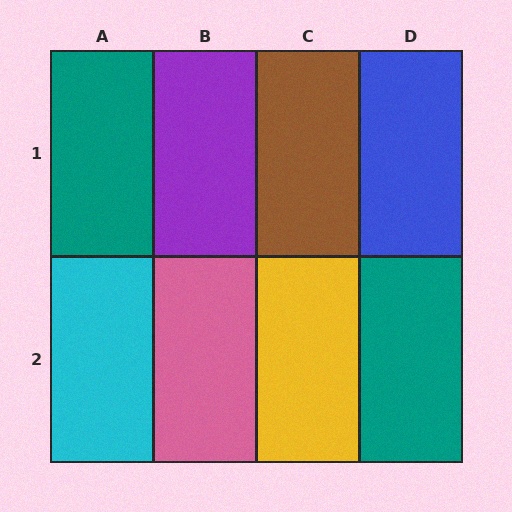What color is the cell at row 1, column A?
Teal.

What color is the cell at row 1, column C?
Brown.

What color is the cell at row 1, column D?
Blue.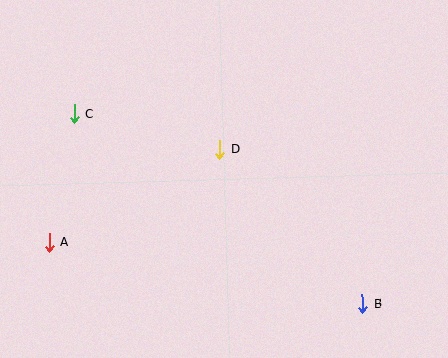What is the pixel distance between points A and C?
The distance between A and C is 131 pixels.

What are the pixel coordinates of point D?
Point D is at (220, 149).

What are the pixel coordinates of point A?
Point A is at (49, 242).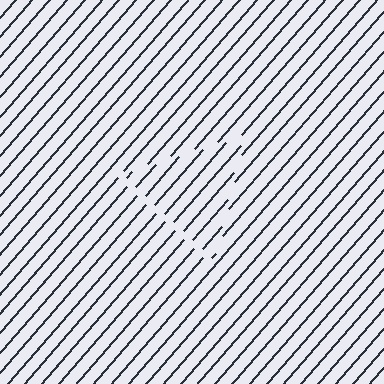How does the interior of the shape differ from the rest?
The interior of the shape contains the same grating, shifted by half a period — the contour is defined by the phase discontinuity where line-ends from the inner and outer gratings abut.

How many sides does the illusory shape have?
3 sides — the line-ends trace a triangle.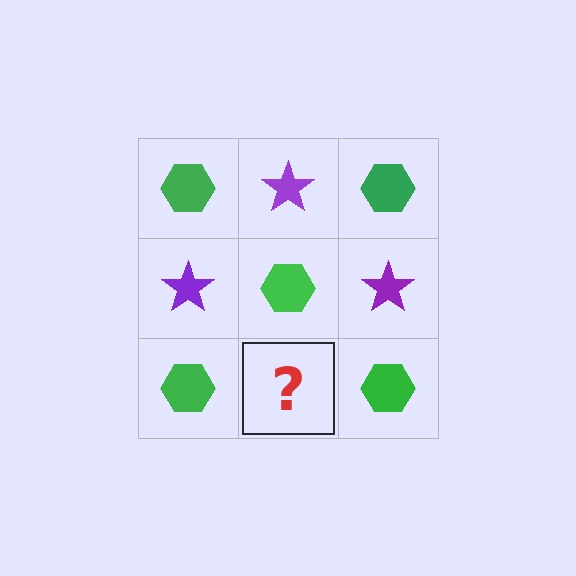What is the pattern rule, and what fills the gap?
The rule is that it alternates green hexagon and purple star in a checkerboard pattern. The gap should be filled with a purple star.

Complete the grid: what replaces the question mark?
The question mark should be replaced with a purple star.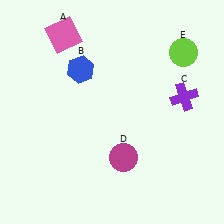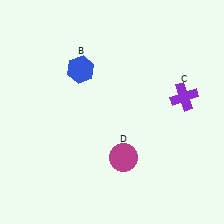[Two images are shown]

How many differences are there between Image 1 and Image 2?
There are 2 differences between the two images.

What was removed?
The pink square (A), the lime circle (E) were removed in Image 2.